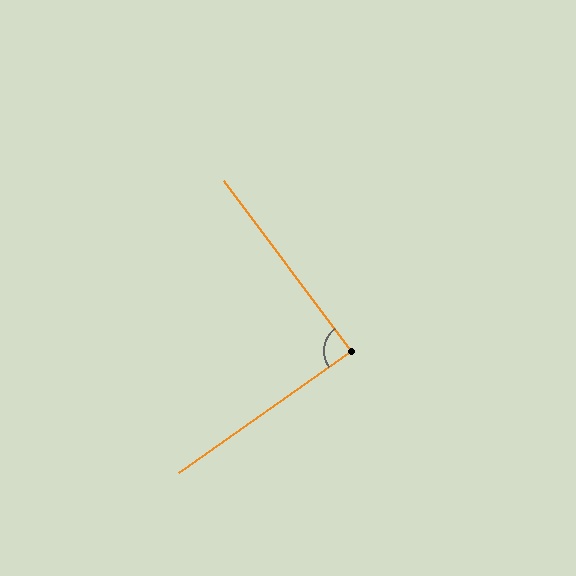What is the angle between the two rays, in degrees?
Approximately 88 degrees.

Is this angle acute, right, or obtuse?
It is approximately a right angle.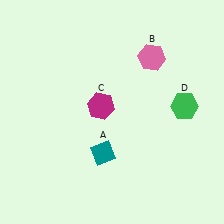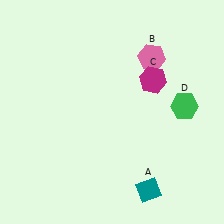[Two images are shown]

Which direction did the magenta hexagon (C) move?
The magenta hexagon (C) moved right.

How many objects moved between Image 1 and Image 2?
2 objects moved between the two images.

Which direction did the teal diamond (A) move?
The teal diamond (A) moved right.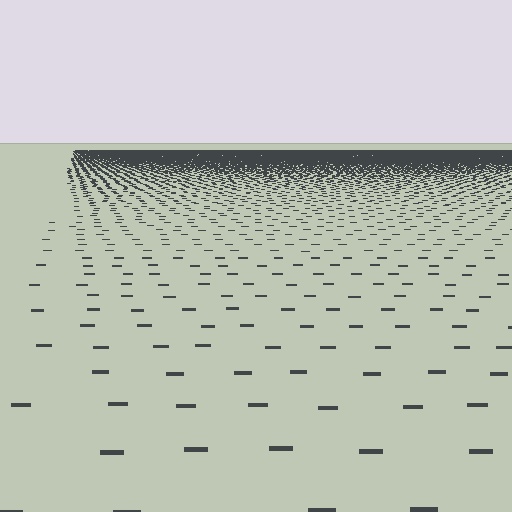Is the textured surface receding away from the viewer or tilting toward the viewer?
The surface is receding away from the viewer. Texture elements get smaller and denser toward the top.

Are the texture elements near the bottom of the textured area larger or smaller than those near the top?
Larger. Near the bottom, elements are closer to the viewer and appear at a bigger on-screen size.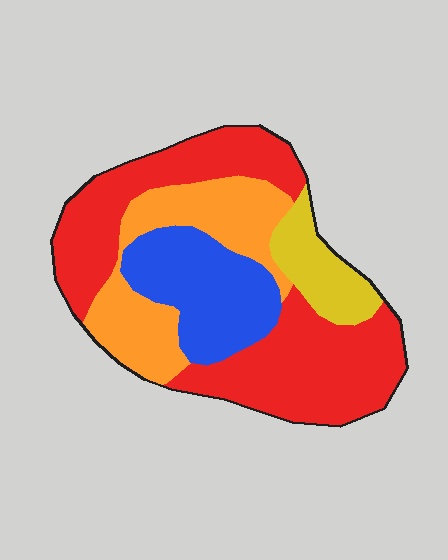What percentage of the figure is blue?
Blue covers about 20% of the figure.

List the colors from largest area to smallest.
From largest to smallest: red, orange, blue, yellow.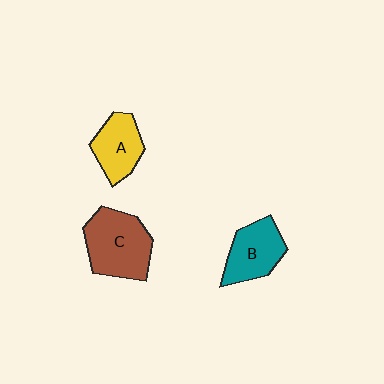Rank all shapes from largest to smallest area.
From largest to smallest: C (brown), B (teal), A (yellow).